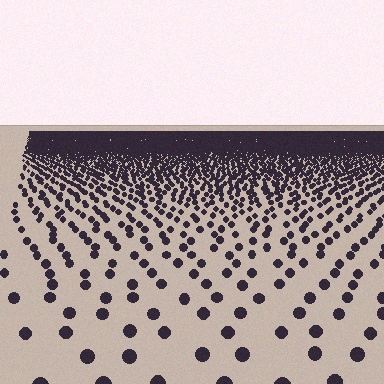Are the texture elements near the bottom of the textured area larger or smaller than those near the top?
Larger. Near the bottom, elements are closer to the viewer and appear at a bigger on-screen size.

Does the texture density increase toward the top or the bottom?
Density increases toward the top.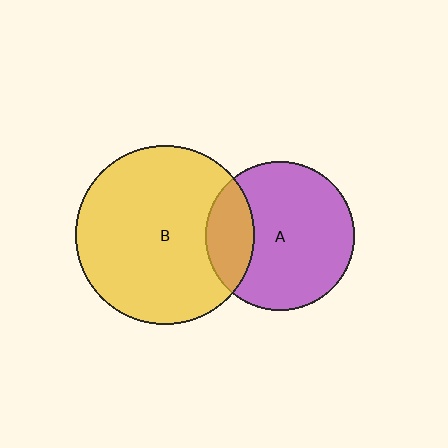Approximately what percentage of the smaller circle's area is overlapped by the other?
Approximately 20%.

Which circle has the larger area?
Circle B (yellow).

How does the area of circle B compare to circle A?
Approximately 1.5 times.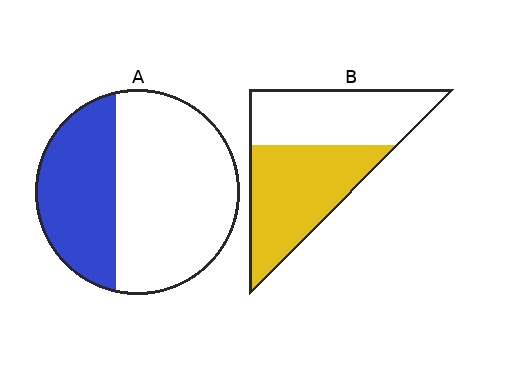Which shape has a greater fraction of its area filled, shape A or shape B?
Shape B.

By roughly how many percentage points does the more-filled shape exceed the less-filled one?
By roughly 15 percentage points (B over A).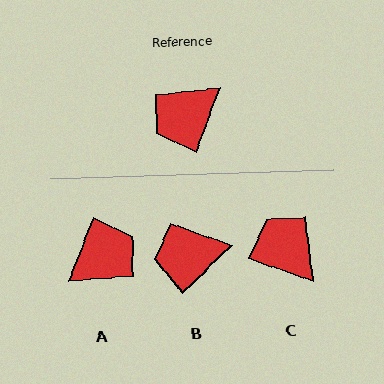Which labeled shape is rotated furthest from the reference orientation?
A, about 179 degrees away.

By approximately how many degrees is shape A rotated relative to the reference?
Approximately 179 degrees counter-clockwise.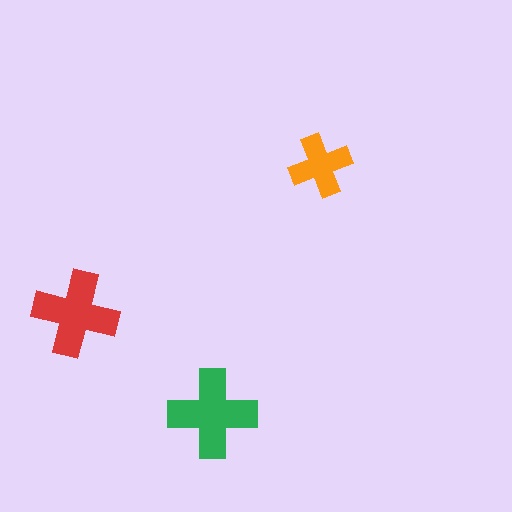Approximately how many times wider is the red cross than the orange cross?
About 1.5 times wider.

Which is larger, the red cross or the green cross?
The green one.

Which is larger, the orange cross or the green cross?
The green one.